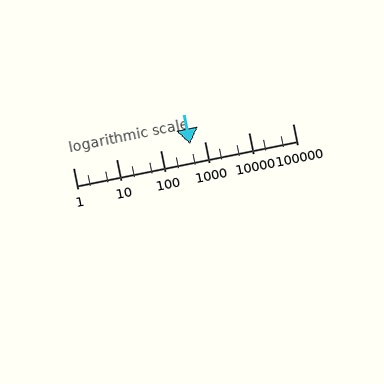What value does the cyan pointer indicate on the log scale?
The pointer indicates approximately 470.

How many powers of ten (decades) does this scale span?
The scale spans 5 decades, from 1 to 100000.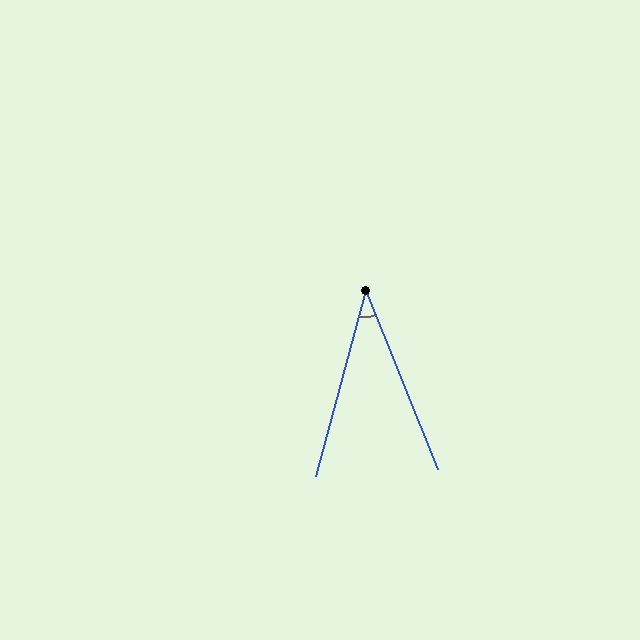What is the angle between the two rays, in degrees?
Approximately 37 degrees.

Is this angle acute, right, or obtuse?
It is acute.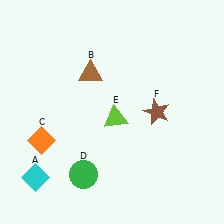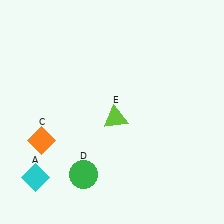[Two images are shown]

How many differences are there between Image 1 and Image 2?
There are 2 differences between the two images.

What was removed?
The brown star (F), the brown triangle (B) were removed in Image 2.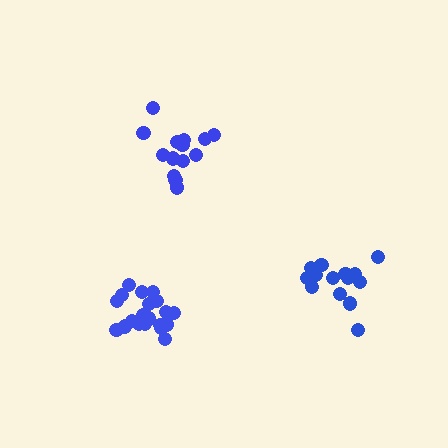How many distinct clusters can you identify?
There are 3 distinct clusters.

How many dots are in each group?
Group 1: 14 dots, Group 2: 14 dots, Group 3: 20 dots (48 total).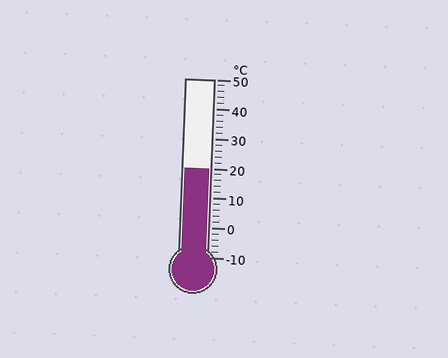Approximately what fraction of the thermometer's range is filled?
The thermometer is filled to approximately 50% of its range.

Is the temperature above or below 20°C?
The temperature is at 20°C.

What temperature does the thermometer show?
The thermometer shows approximately 20°C.